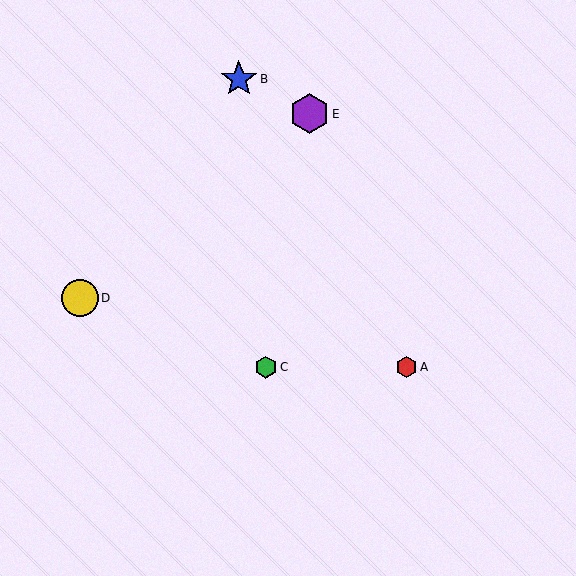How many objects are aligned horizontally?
2 objects (A, C) are aligned horizontally.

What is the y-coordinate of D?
Object D is at y≈298.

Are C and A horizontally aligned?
Yes, both are at y≈367.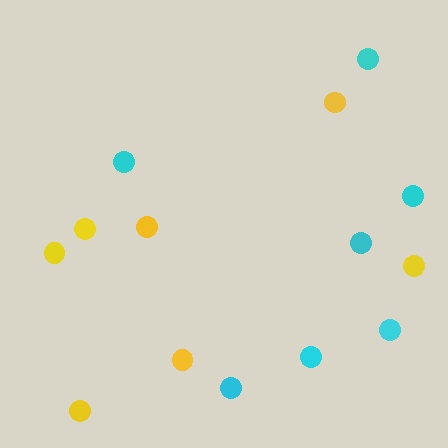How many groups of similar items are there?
There are 2 groups: one group of yellow circles (7) and one group of cyan circles (7).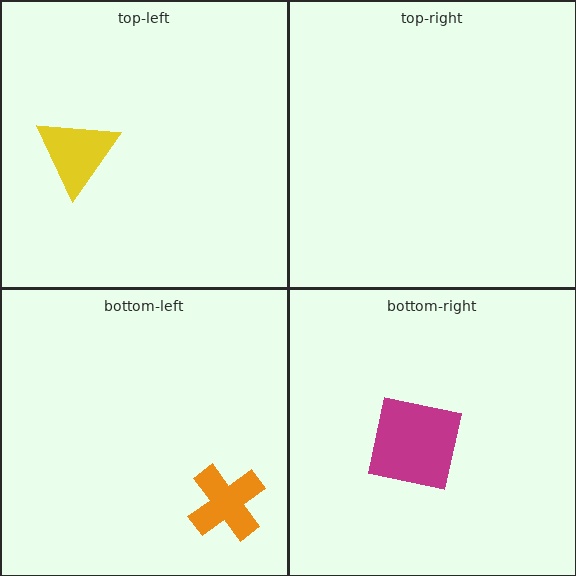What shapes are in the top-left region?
The yellow triangle.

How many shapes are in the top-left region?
1.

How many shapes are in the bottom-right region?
1.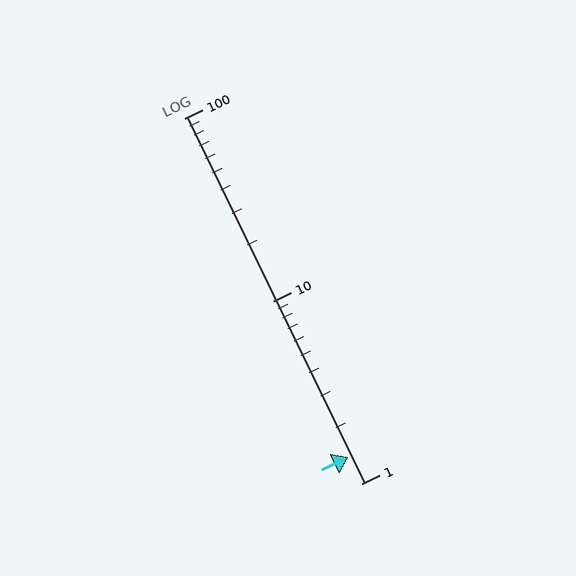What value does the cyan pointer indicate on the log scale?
The pointer indicates approximately 1.4.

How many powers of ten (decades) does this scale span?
The scale spans 2 decades, from 1 to 100.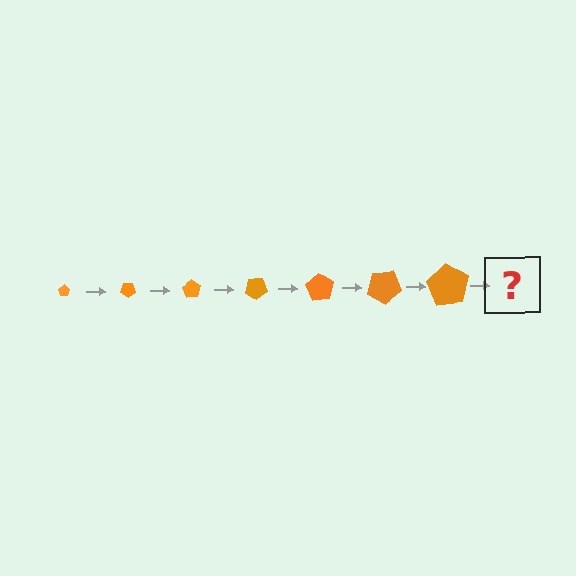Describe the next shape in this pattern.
It should be a pentagon, larger than the previous one and rotated 245 degrees from the start.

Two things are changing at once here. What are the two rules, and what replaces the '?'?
The two rules are that the pentagon grows larger each step and it rotates 35 degrees each step. The '?' should be a pentagon, larger than the previous one and rotated 245 degrees from the start.